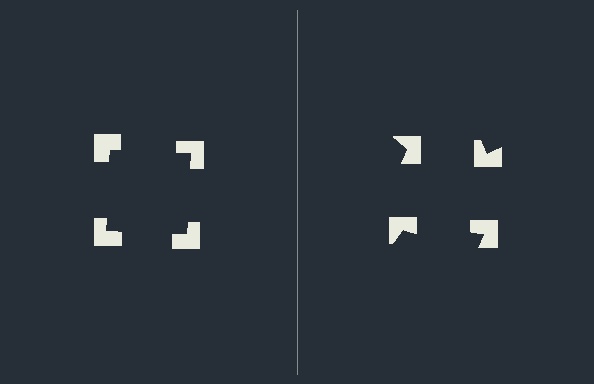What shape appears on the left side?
An illusory square.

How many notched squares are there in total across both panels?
8 — 4 on each side.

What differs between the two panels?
The notched squares are positioned identically on both sides; only the wedge orientations differ. On the left they align to a square; on the right they are misaligned.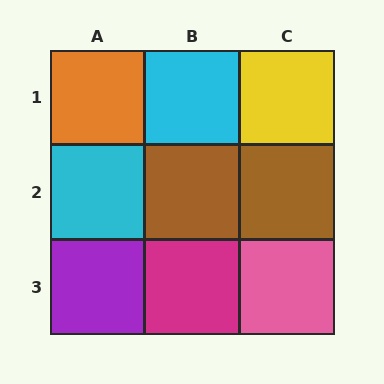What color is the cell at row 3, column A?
Purple.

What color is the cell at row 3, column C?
Pink.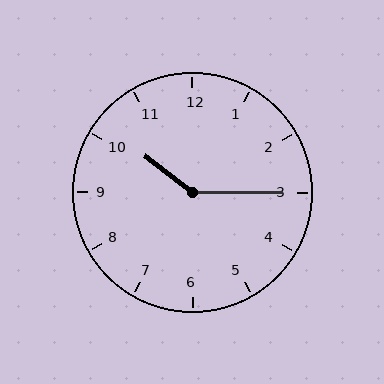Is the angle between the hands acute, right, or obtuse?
It is obtuse.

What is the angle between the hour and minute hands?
Approximately 142 degrees.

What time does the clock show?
10:15.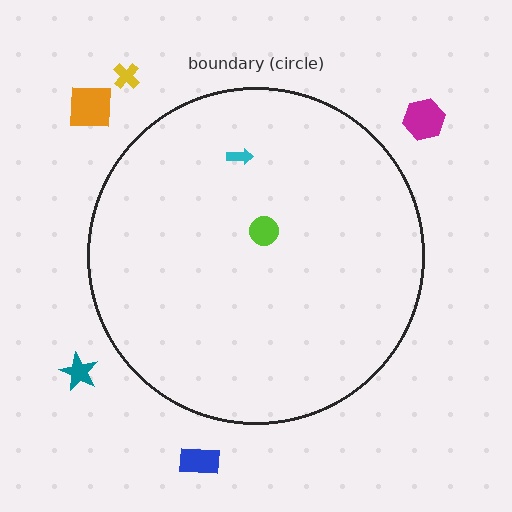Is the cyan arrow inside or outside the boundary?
Inside.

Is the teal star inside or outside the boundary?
Outside.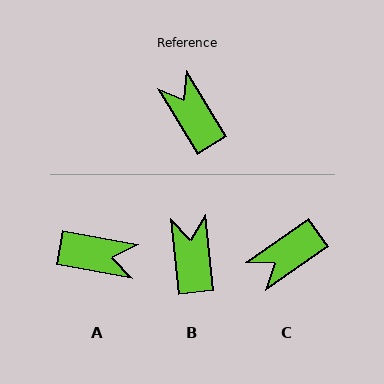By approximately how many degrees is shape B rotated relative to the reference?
Approximately 25 degrees clockwise.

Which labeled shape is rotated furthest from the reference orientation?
A, about 132 degrees away.